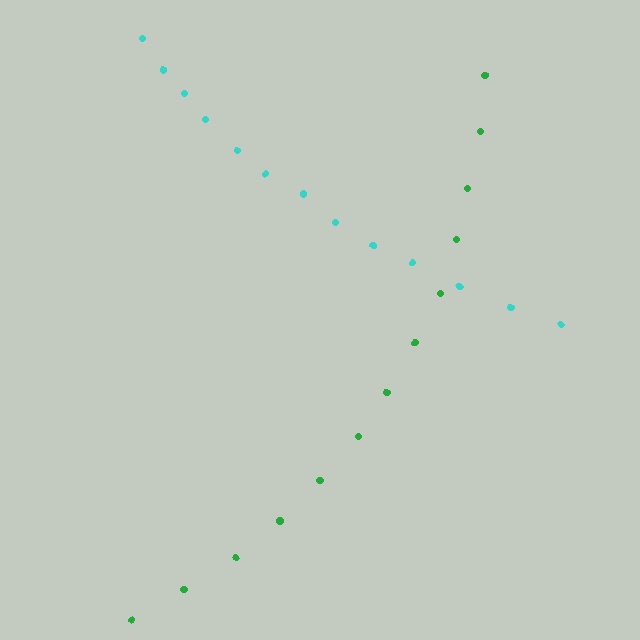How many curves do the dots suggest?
There are 2 distinct paths.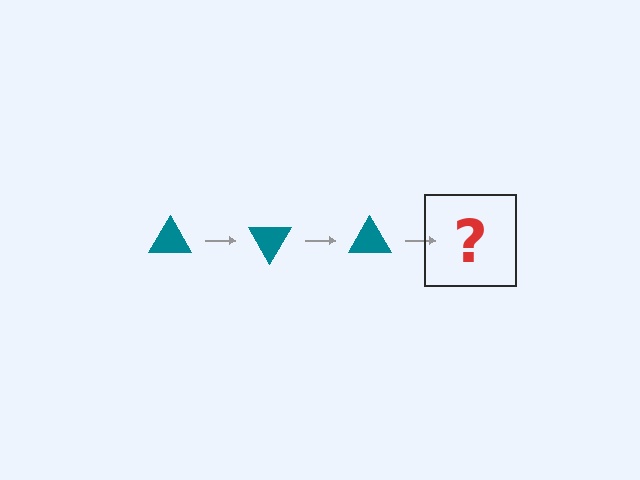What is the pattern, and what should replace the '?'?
The pattern is that the triangle rotates 60 degrees each step. The '?' should be a teal triangle rotated 180 degrees.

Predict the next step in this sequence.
The next step is a teal triangle rotated 180 degrees.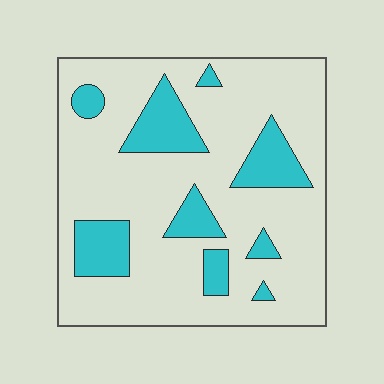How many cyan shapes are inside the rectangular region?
9.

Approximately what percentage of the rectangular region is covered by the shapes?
Approximately 20%.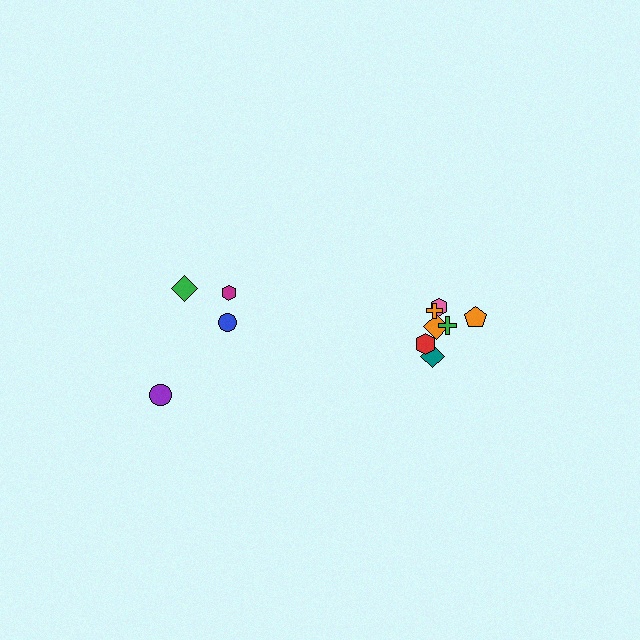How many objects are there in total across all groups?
There are 11 objects.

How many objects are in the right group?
There are 7 objects.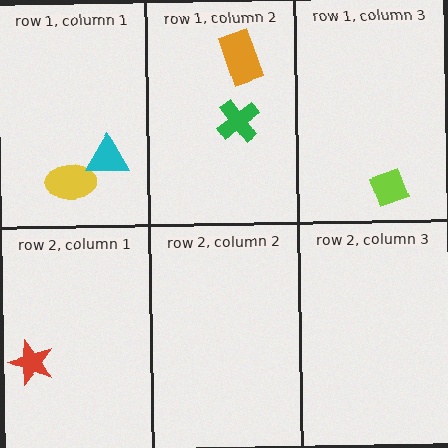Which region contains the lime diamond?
The row 1, column 3 region.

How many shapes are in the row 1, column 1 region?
2.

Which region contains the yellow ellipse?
The row 1, column 1 region.